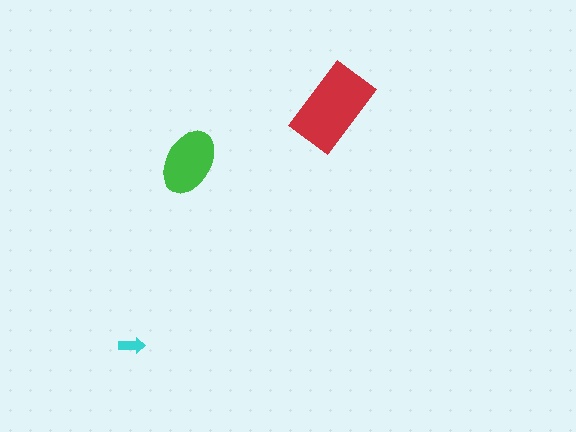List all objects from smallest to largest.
The cyan arrow, the green ellipse, the red rectangle.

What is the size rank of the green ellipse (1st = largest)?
2nd.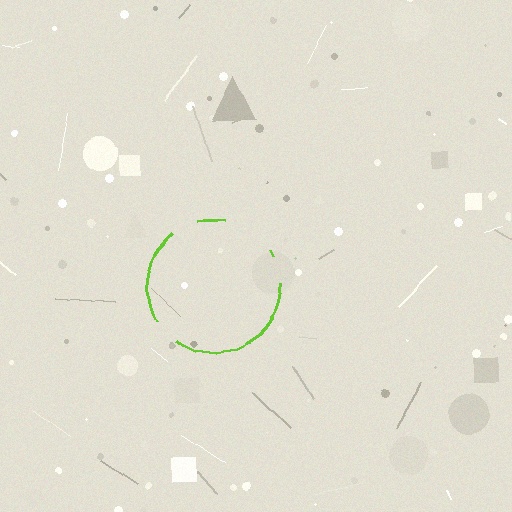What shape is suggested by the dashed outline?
The dashed outline suggests a circle.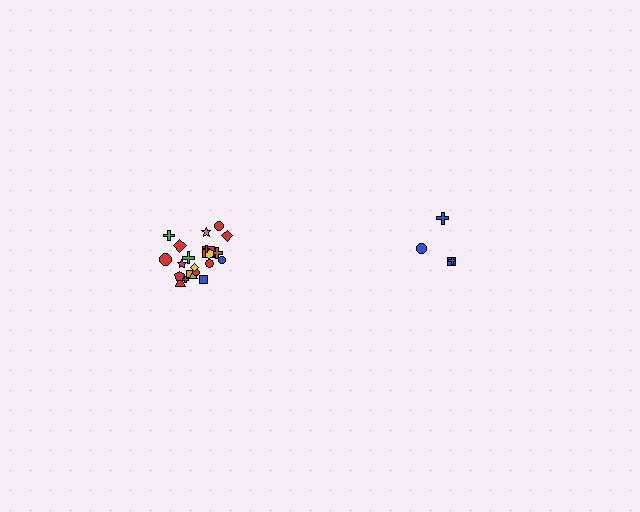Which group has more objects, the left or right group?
The left group.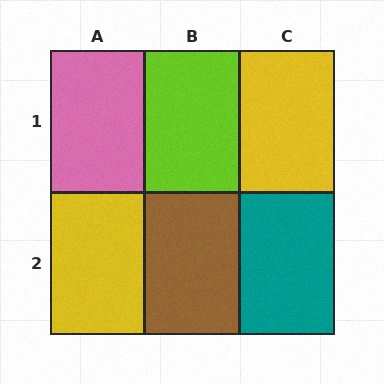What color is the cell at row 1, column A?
Pink.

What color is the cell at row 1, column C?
Yellow.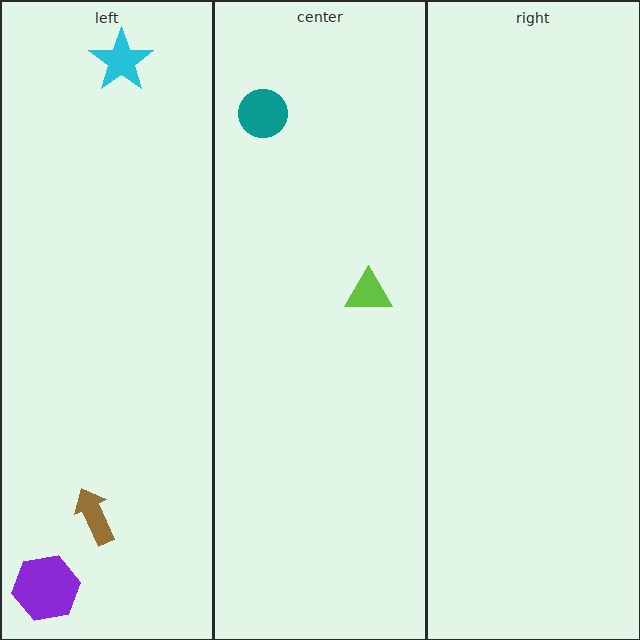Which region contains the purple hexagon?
The left region.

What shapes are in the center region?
The teal circle, the lime triangle.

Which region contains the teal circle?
The center region.